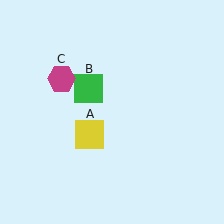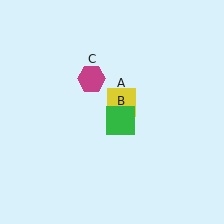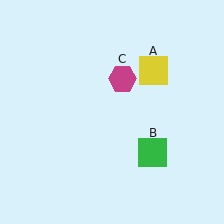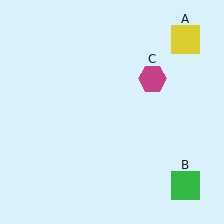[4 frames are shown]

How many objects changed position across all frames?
3 objects changed position: yellow square (object A), green square (object B), magenta hexagon (object C).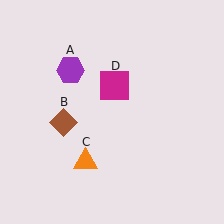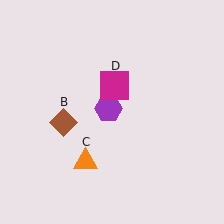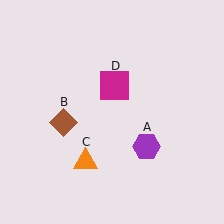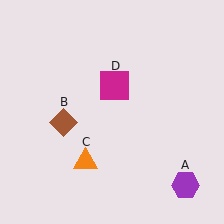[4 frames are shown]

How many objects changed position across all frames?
1 object changed position: purple hexagon (object A).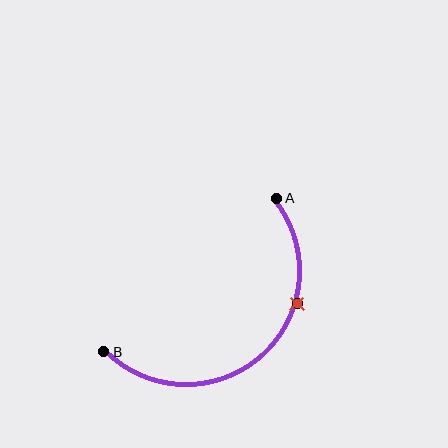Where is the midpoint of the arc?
The arc midpoint is the point on the curve farthest from the straight line joining A and B. It sits below and to the right of that line.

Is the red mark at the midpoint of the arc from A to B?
No. The red mark lies on the arc but is closer to endpoint A. The arc midpoint would be at the point on the curve equidistant along the arc from both A and B.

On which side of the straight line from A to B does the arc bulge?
The arc bulges below and to the right of the straight line connecting A and B.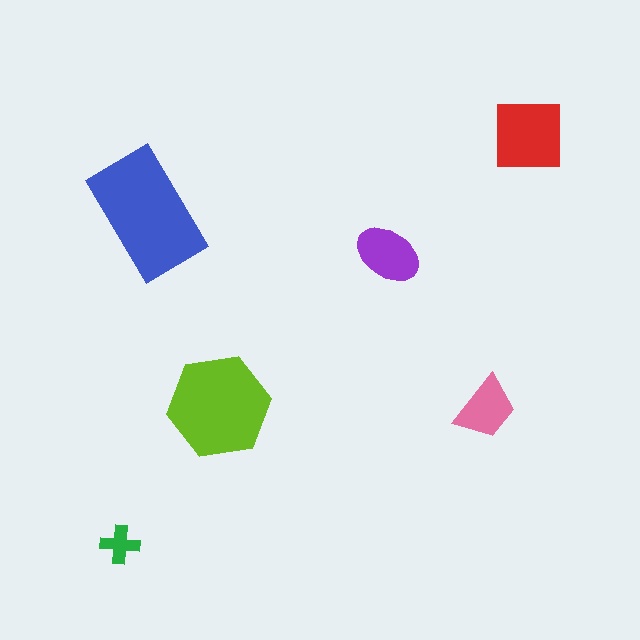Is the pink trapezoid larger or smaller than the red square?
Smaller.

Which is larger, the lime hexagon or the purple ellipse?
The lime hexagon.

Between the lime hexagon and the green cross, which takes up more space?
The lime hexagon.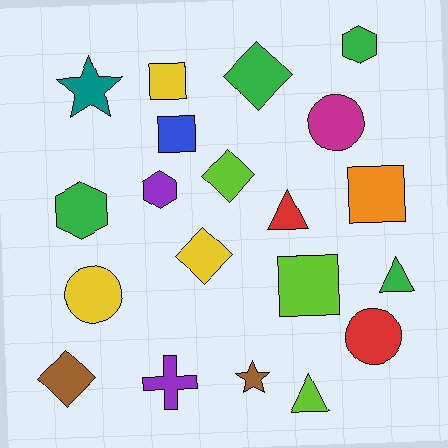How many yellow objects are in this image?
There are 3 yellow objects.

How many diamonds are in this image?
There are 4 diamonds.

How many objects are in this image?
There are 20 objects.